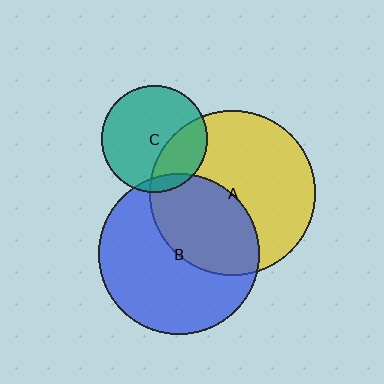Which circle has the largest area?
Circle A (yellow).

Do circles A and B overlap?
Yes.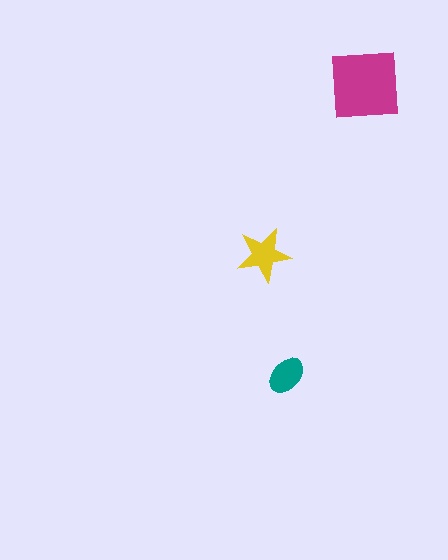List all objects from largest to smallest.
The magenta square, the yellow star, the teal ellipse.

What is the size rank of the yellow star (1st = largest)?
2nd.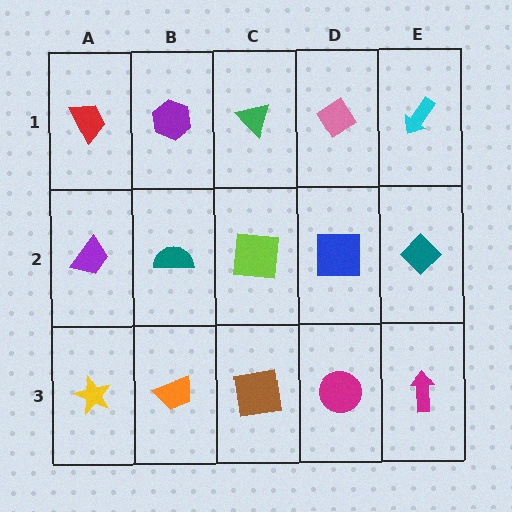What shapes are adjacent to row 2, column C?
A green triangle (row 1, column C), a brown square (row 3, column C), a teal semicircle (row 2, column B), a blue square (row 2, column D).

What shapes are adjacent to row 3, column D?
A blue square (row 2, column D), a brown square (row 3, column C), a magenta arrow (row 3, column E).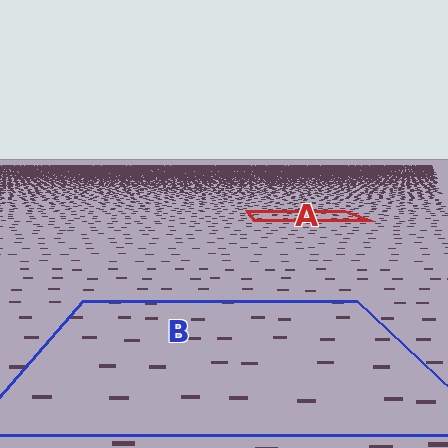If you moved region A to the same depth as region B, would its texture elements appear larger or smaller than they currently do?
They would appear larger. At a closer depth, the same texture elements are projected at a bigger on-screen size.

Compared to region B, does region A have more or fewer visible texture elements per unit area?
Region A has more texture elements per unit area — they are packed more densely because it is farther away.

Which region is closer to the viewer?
Region B is closer. The texture elements there are larger and more spread out.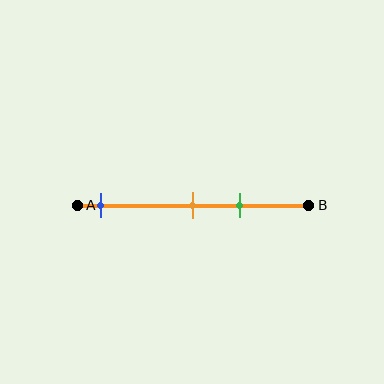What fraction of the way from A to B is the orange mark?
The orange mark is approximately 50% (0.5) of the way from A to B.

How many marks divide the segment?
There are 3 marks dividing the segment.